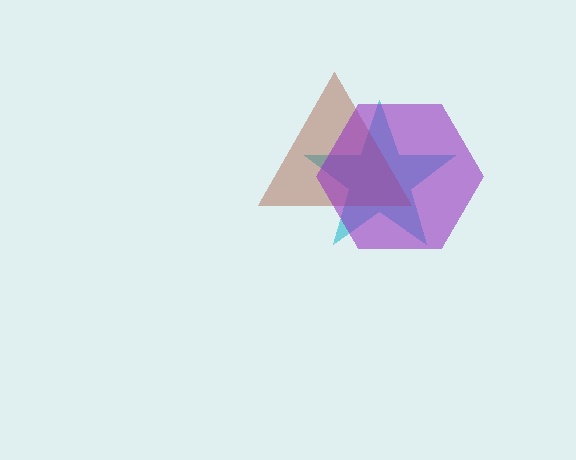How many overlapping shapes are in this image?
There are 3 overlapping shapes in the image.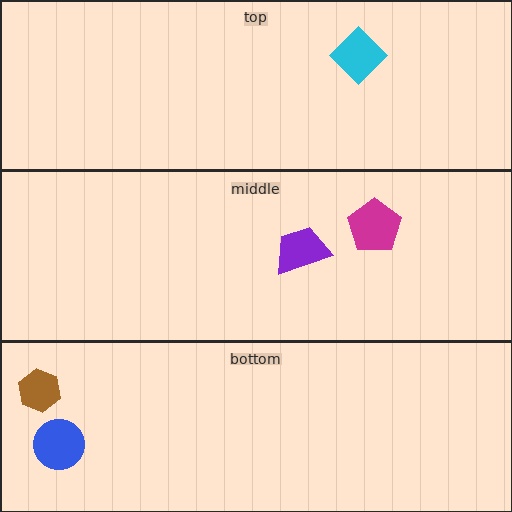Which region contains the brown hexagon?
The bottom region.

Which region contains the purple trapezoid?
The middle region.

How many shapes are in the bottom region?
2.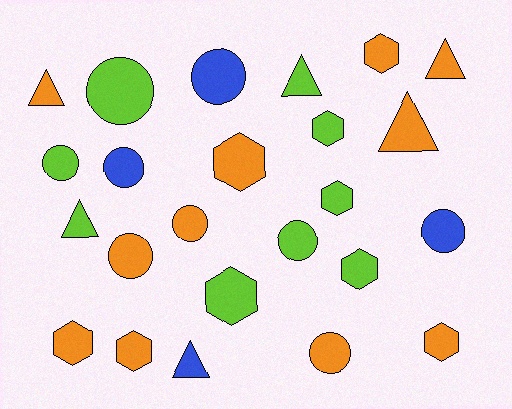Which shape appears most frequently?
Circle, with 9 objects.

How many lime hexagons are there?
There are 4 lime hexagons.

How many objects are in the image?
There are 24 objects.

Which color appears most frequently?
Orange, with 11 objects.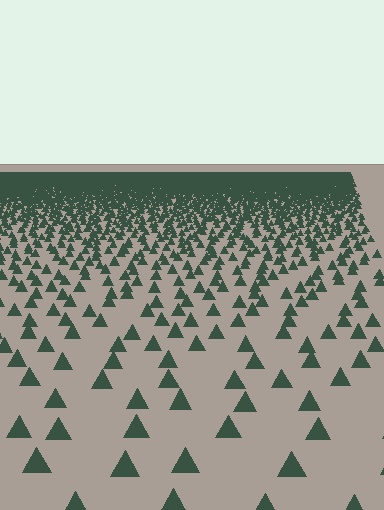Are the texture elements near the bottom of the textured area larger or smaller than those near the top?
Larger. Near the bottom, elements are closer to the viewer and appear at a bigger on-screen size.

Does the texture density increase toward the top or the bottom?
Density increases toward the top.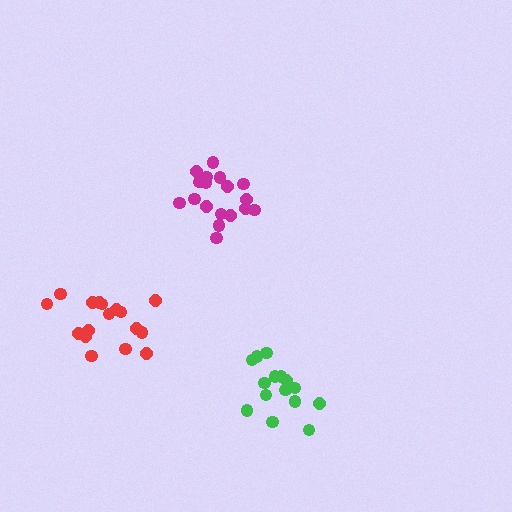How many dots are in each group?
Group 1: 17 dots, Group 2: 18 dots, Group 3: 15 dots (50 total).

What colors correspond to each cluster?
The clusters are colored: red, magenta, green.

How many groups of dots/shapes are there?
There are 3 groups.